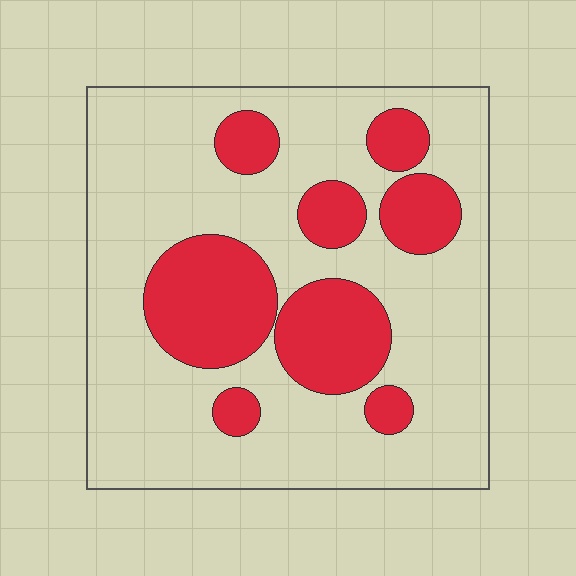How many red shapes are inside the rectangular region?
8.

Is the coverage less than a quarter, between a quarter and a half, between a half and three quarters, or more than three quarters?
Between a quarter and a half.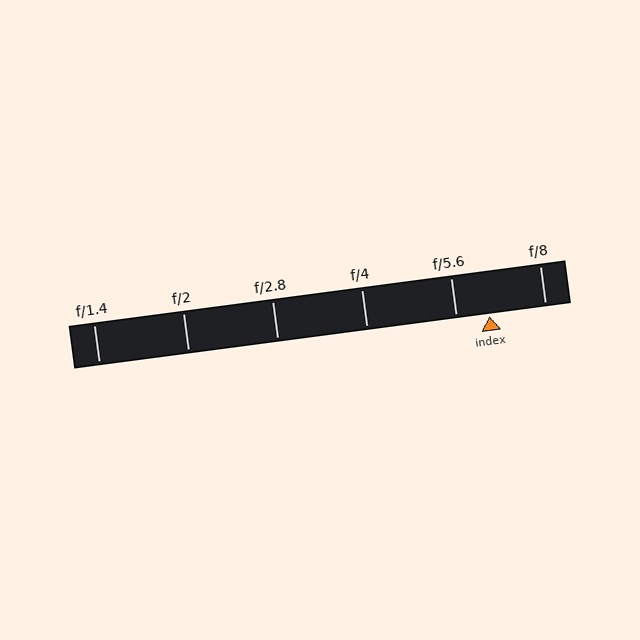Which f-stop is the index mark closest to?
The index mark is closest to f/5.6.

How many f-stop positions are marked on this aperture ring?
There are 6 f-stop positions marked.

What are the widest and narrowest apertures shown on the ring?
The widest aperture shown is f/1.4 and the narrowest is f/8.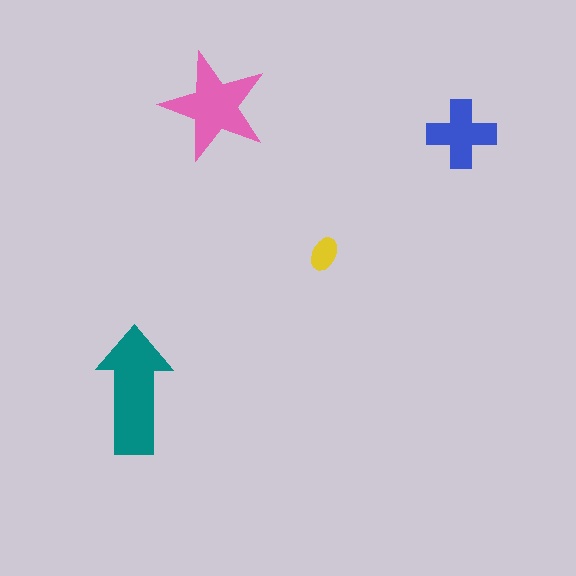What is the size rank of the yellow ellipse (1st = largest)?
4th.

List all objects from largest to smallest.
The teal arrow, the pink star, the blue cross, the yellow ellipse.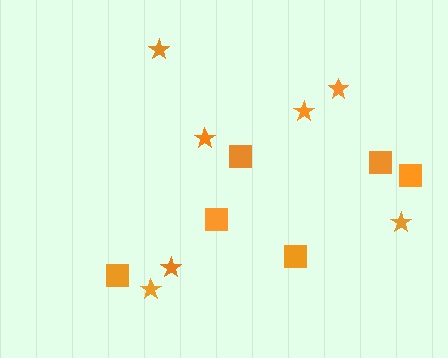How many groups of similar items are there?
There are 2 groups: one group of squares (6) and one group of stars (7).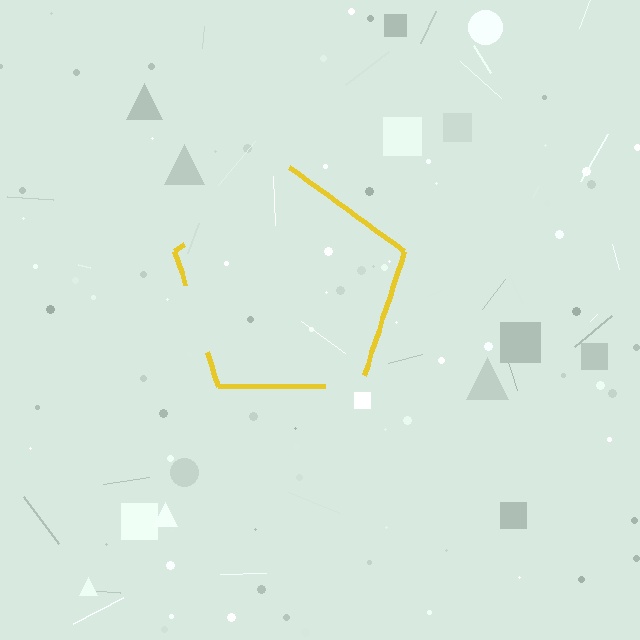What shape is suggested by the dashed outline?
The dashed outline suggests a pentagon.